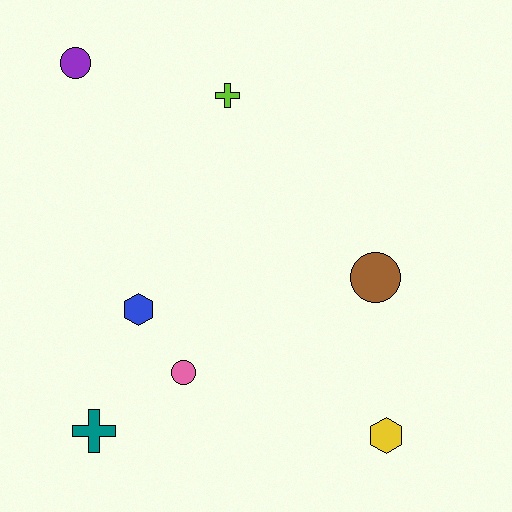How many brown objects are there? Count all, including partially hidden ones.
There is 1 brown object.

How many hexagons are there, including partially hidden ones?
There are 2 hexagons.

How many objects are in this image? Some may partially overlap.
There are 7 objects.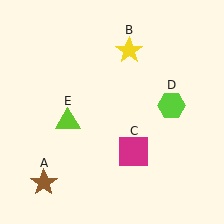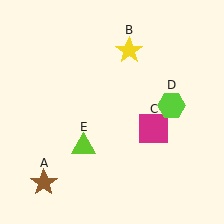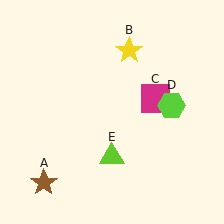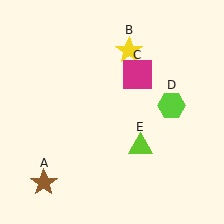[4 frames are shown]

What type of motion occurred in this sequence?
The magenta square (object C), lime triangle (object E) rotated counterclockwise around the center of the scene.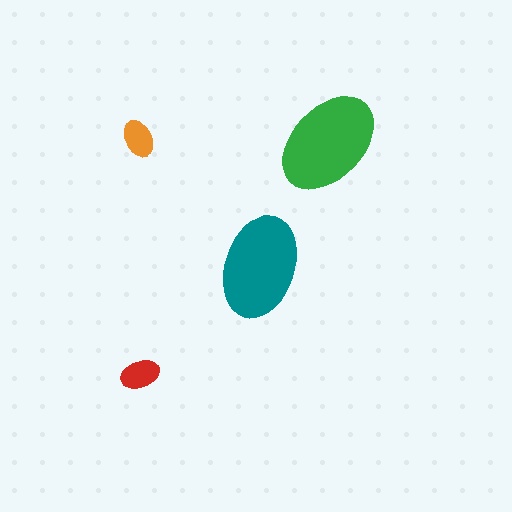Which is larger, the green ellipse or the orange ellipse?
The green one.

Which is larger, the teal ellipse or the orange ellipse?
The teal one.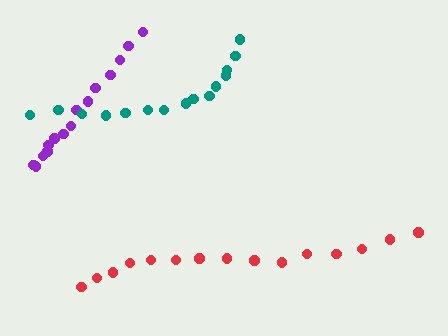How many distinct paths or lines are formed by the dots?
There are 3 distinct paths.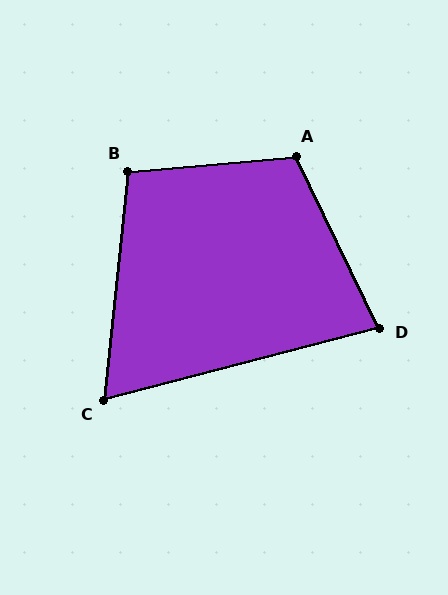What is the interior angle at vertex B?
Approximately 101 degrees (obtuse).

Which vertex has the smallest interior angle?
C, at approximately 69 degrees.